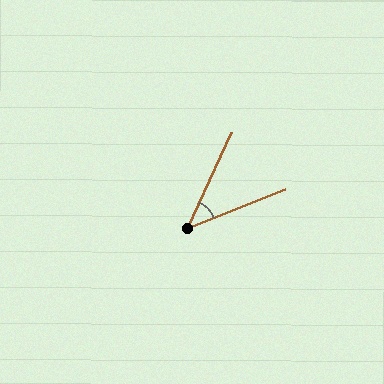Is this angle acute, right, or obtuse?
It is acute.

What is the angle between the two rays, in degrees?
Approximately 44 degrees.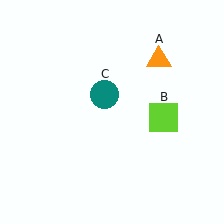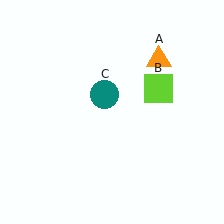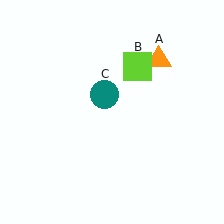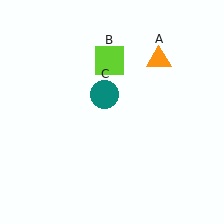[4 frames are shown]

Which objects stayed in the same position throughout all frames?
Orange triangle (object A) and teal circle (object C) remained stationary.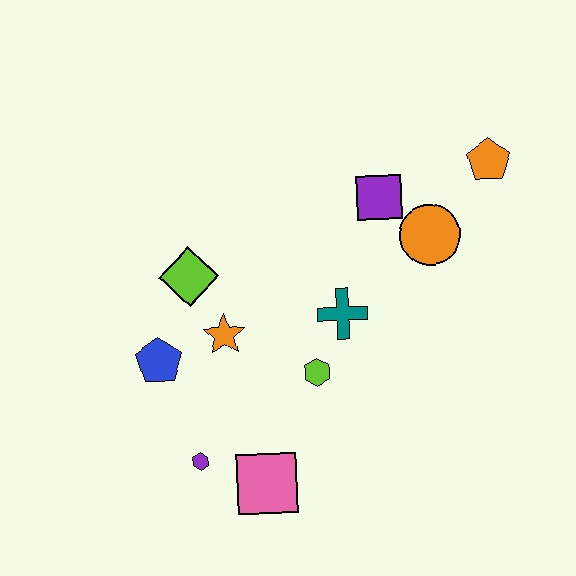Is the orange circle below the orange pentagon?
Yes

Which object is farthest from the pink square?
The orange pentagon is farthest from the pink square.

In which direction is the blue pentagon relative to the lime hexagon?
The blue pentagon is to the left of the lime hexagon.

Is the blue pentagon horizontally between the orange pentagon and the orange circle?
No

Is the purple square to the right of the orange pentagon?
No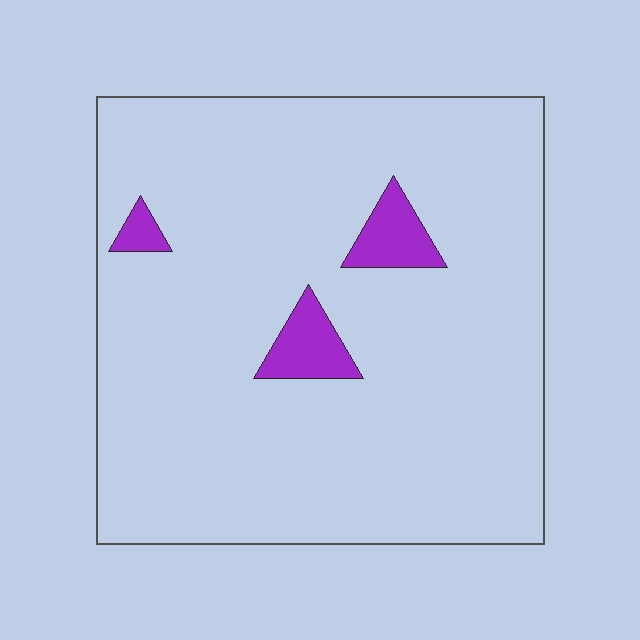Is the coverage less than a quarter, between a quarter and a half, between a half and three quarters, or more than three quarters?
Less than a quarter.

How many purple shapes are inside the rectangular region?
3.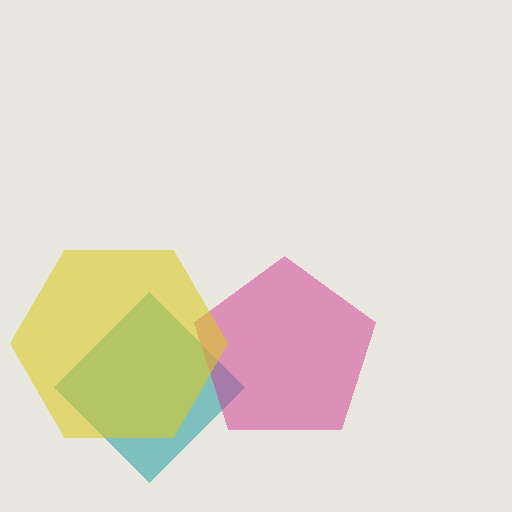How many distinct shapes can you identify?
There are 3 distinct shapes: a teal diamond, a magenta pentagon, a yellow hexagon.